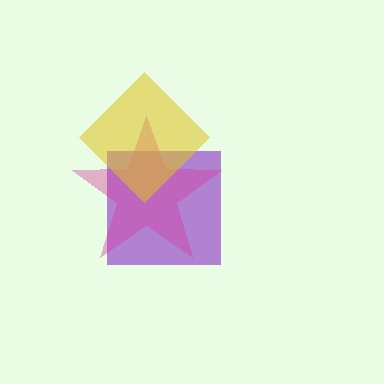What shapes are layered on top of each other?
The layered shapes are: a purple square, a magenta star, a yellow diamond.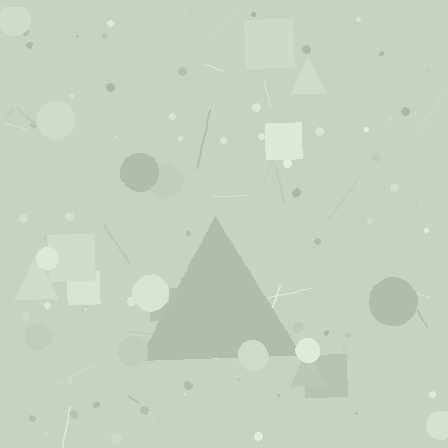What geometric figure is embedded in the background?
A triangle is embedded in the background.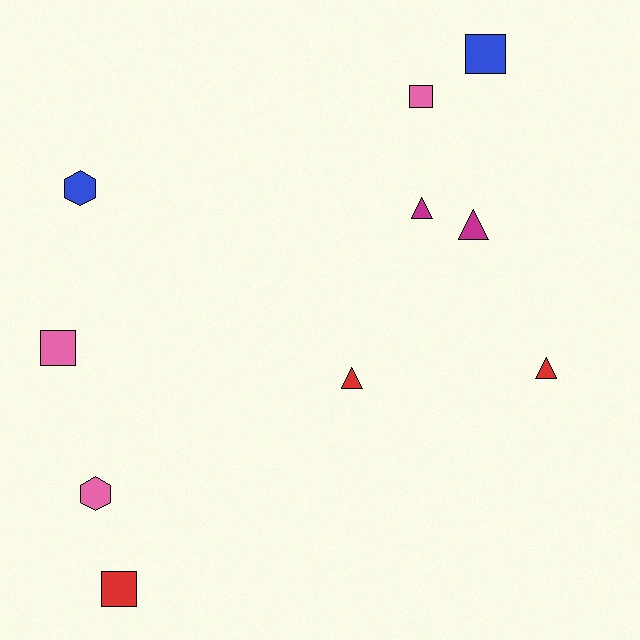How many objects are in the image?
There are 10 objects.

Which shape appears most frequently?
Triangle, with 4 objects.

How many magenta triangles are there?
There are 2 magenta triangles.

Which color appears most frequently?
Pink, with 3 objects.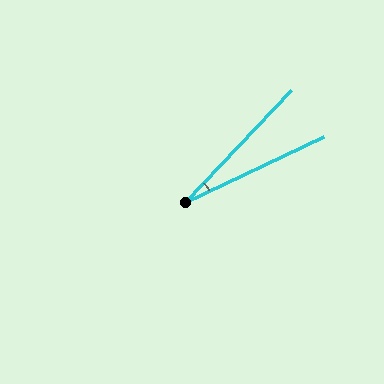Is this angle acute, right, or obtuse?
It is acute.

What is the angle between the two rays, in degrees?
Approximately 21 degrees.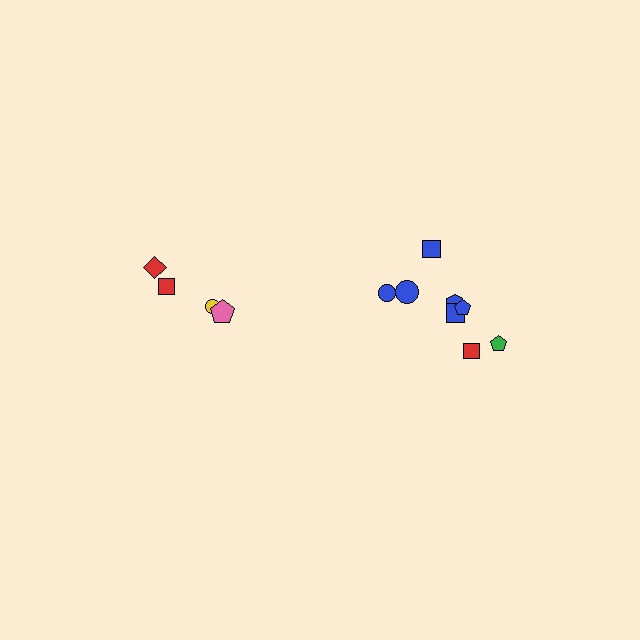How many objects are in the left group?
There are 4 objects.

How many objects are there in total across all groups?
There are 12 objects.